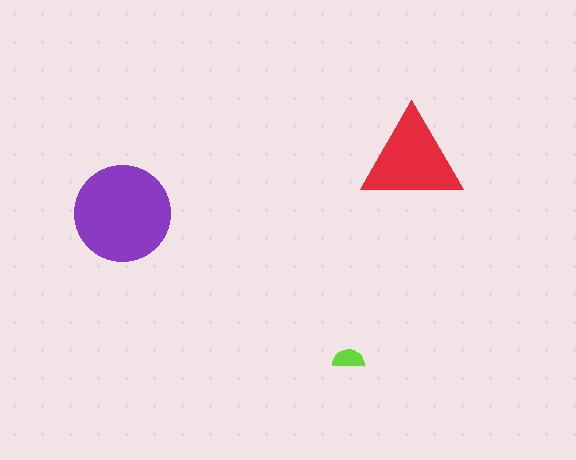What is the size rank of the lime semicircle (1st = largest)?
3rd.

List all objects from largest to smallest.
The purple circle, the red triangle, the lime semicircle.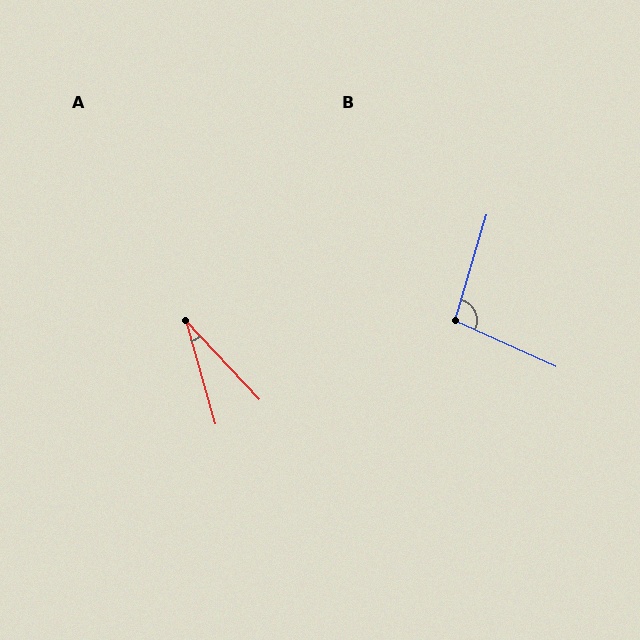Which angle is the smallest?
A, at approximately 27 degrees.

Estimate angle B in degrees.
Approximately 97 degrees.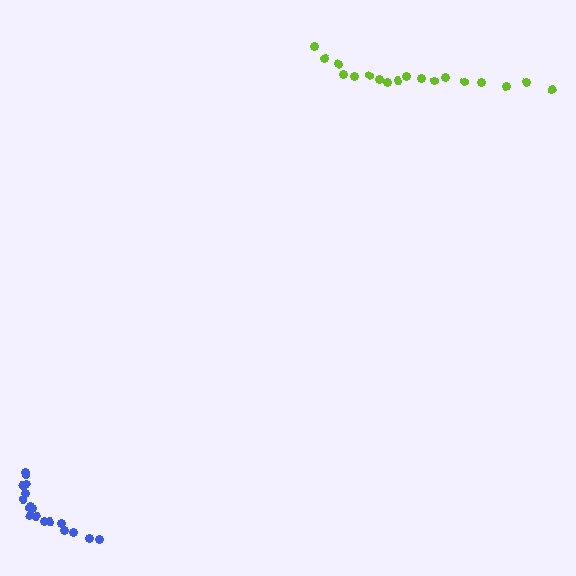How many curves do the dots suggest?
There are 2 distinct paths.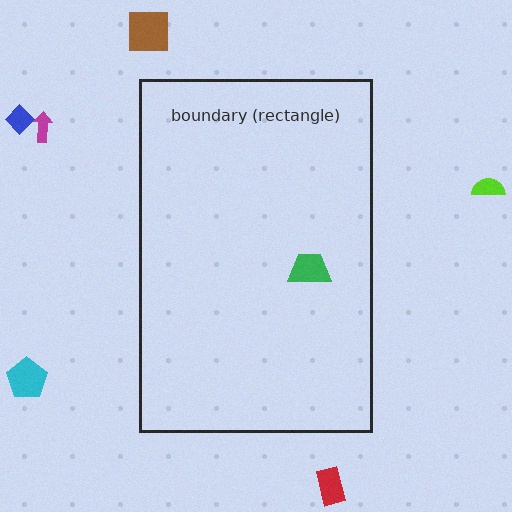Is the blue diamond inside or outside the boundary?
Outside.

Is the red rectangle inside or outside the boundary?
Outside.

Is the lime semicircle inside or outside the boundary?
Outside.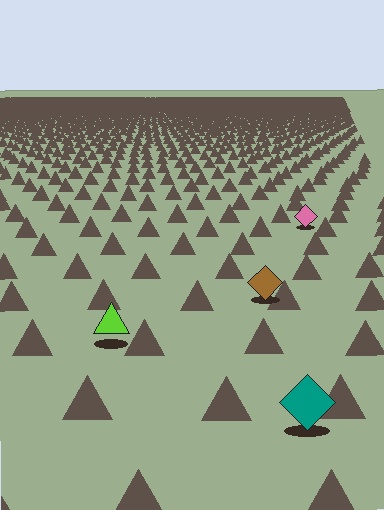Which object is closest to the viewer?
The teal diamond is closest. The texture marks near it are larger and more spread out.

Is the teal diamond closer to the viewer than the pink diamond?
Yes. The teal diamond is closer — you can tell from the texture gradient: the ground texture is coarser near it.